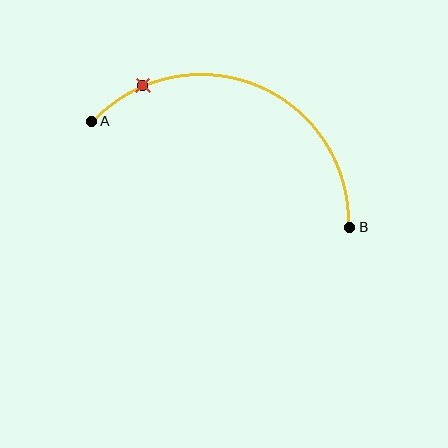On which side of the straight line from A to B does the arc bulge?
The arc bulges above the straight line connecting A and B.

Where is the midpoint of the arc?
The arc midpoint is the point on the curve farthest from the straight line joining A and B. It sits above that line.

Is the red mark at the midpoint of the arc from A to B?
No. The red mark lies on the arc but is closer to endpoint A. The arc midpoint would be at the point on the curve equidistant along the arc from both A and B.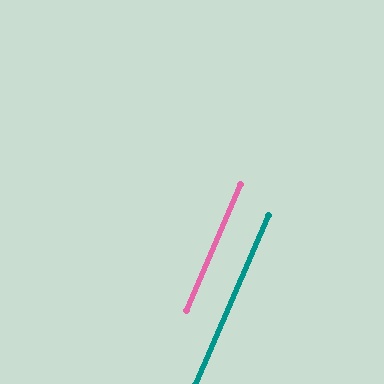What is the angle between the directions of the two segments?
Approximately 0 degrees.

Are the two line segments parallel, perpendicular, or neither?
Parallel — their directions differ by only 0.2°.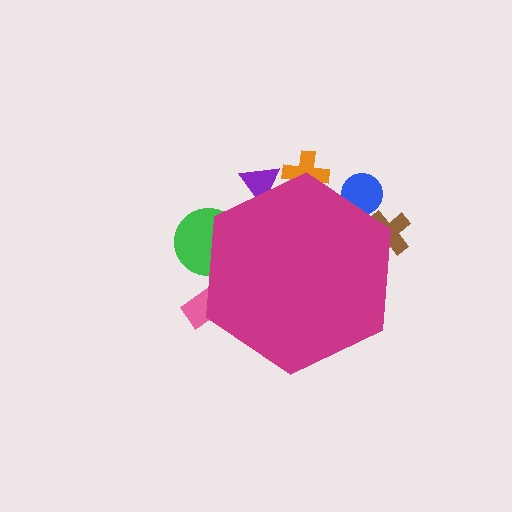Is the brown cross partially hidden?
Yes, the brown cross is partially hidden behind the magenta hexagon.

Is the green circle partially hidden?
Yes, the green circle is partially hidden behind the magenta hexagon.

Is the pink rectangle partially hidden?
Yes, the pink rectangle is partially hidden behind the magenta hexagon.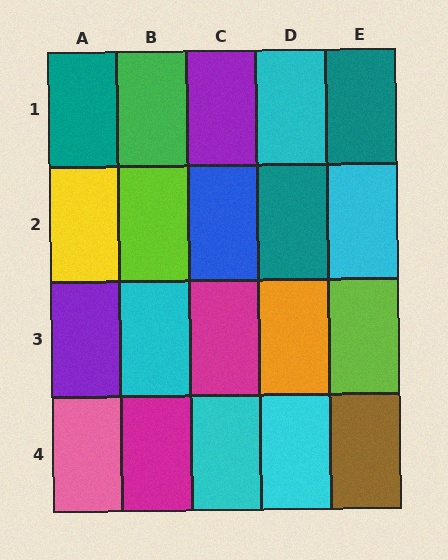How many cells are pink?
1 cell is pink.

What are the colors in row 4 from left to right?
Pink, magenta, cyan, cyan, brown.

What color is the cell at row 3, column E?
Lime.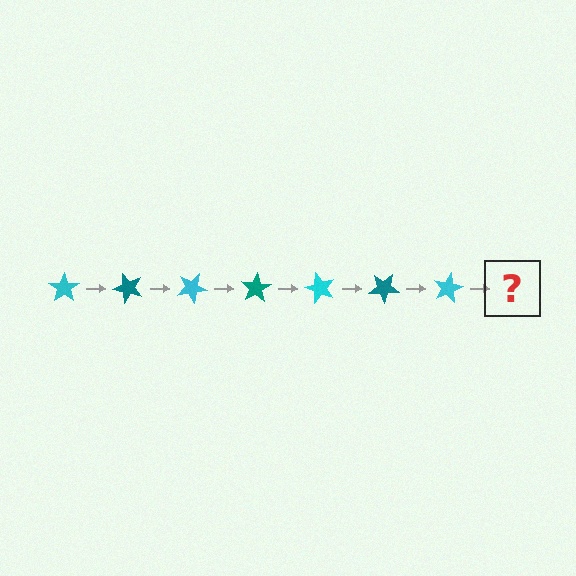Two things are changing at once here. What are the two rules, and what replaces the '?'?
The two rules are that it rotates 50 degrees each step and the color cycles through cyan and teal. The '?' should be a teal star, rotated 350 degrees from the start.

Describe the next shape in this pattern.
It should be a teal star, rotated 350 degrees from the start.